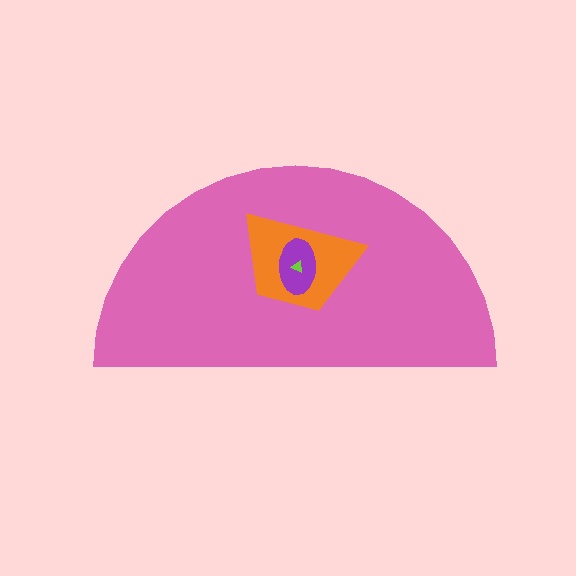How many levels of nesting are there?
4.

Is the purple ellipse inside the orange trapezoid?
Yes.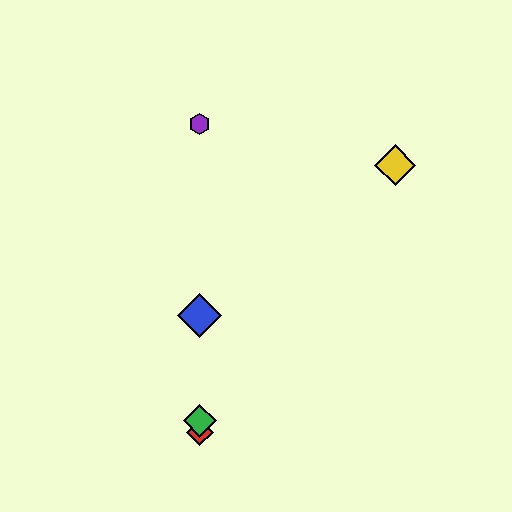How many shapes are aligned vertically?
4 shapes (the red diamond, the blue diamond, the green diamond, the purple hexagon) are aligned vertically.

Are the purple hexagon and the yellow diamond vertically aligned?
No, the purple hexagon is at x≈200 and the yellow diamond is at x≈395.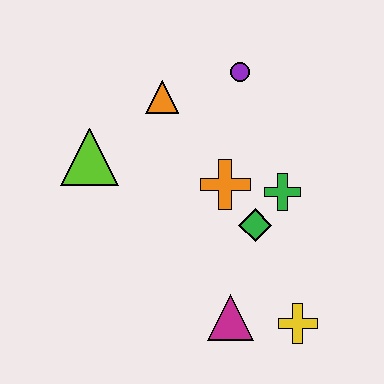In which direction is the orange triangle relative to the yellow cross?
The orange triangle is above the yellow cross.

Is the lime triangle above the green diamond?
Yes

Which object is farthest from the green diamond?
The lime triangle is farthest from the green diamond.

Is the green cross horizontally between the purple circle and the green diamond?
No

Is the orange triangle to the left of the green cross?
Yes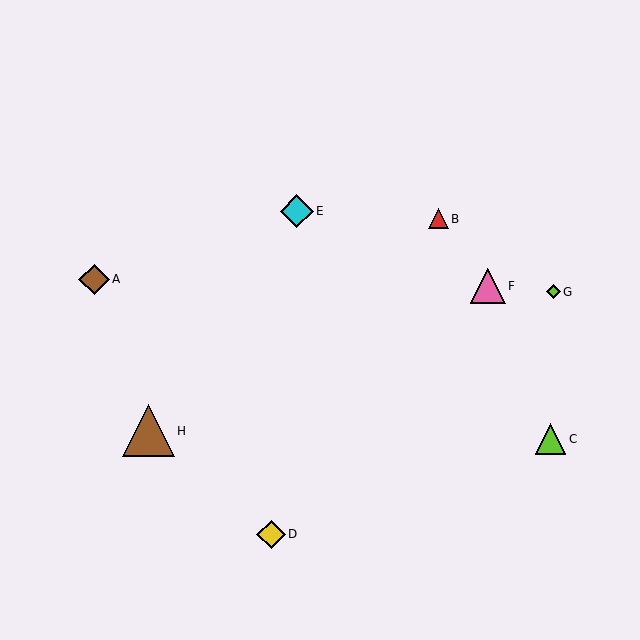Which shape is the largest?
The brown triangle (labeled H) is the largest.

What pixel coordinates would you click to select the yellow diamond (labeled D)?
Click at (271, 534) to select the yellow diamond D.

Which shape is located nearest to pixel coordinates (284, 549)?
The yellow diamond (labeled D) at (271, 534) is nearest to that location.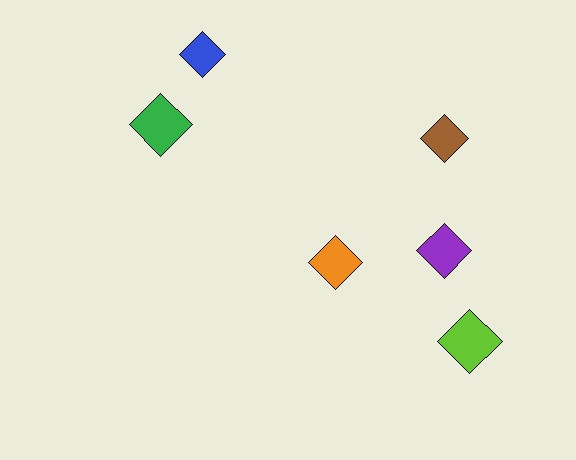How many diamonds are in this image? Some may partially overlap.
There are 6 diamonds.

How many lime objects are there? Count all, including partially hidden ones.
There is 1 lime object.